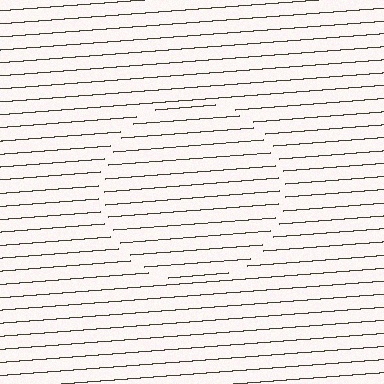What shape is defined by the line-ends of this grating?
An illusory circle. The interior of the shape contains the same grating, shifted by half a period — the contour is defined by the phase discontinuity where line-ends from the inner and outer gratings abut.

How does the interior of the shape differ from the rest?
The interior of the shape contains the same grating, shifted by half a period — the contour is defined by the phase discontinuity where line-ends from the inner and outer gratings abut.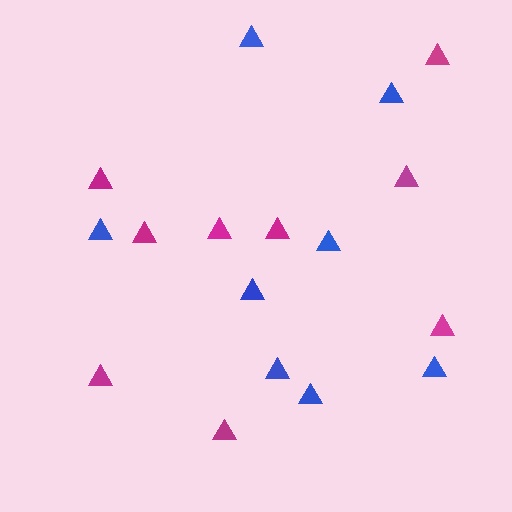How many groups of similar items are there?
There are 2 groups: one group of blue triangles (8) and one group of magenta triangles (9).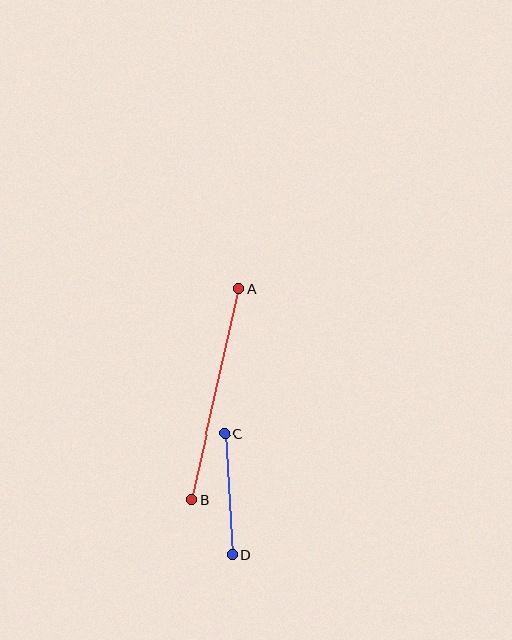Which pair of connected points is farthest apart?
Points A and B are farthest apart.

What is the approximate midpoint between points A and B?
The midpoint is at approximately (215, 394) pixels.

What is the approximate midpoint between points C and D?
The midpoint is at approximately (228, 494) pixels.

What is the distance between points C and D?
The distance is approximately 121 pixels.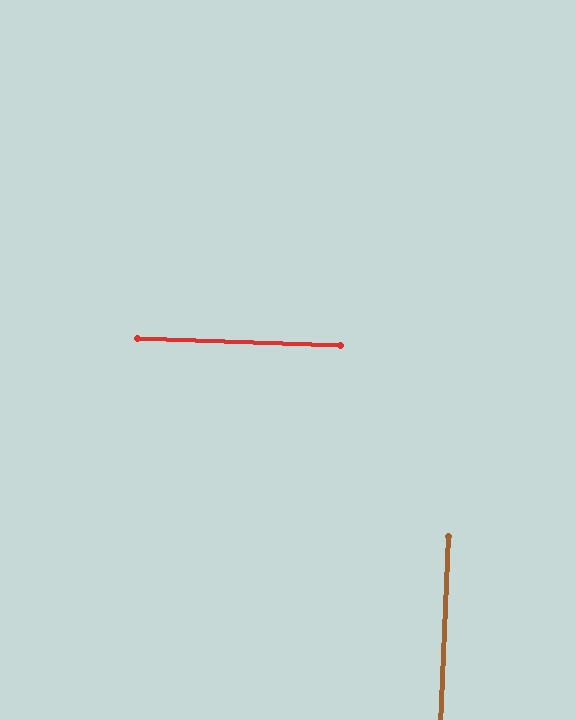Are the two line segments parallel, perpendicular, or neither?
Perpendicular — they meet at approximately 90°.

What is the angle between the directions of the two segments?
Approximately 90 degrees.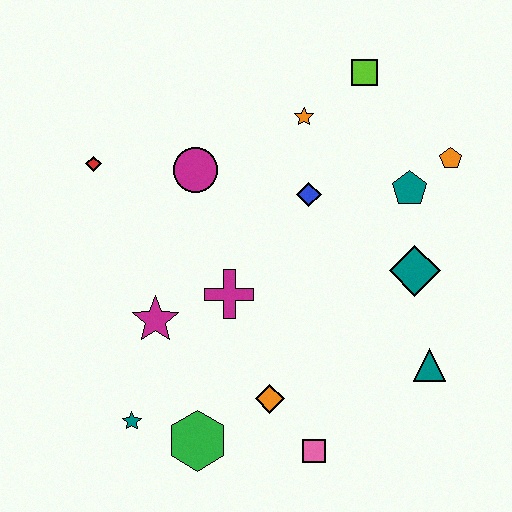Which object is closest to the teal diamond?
The teal pentagon is closest to the teal diamond.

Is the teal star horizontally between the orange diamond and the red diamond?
Yes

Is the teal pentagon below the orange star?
Yes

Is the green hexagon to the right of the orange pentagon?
No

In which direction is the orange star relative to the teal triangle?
The orange star is above the teal triangle.